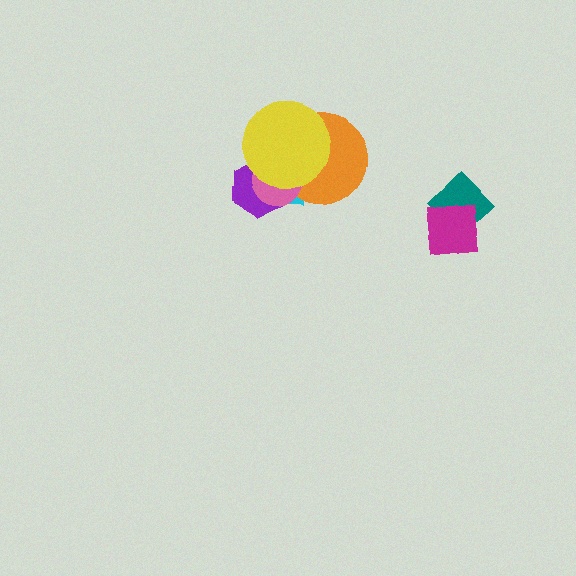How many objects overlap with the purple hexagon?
3 objects overlap with the purple hexagon.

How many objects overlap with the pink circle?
4 objects overlap with the pink circle.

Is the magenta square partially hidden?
No, no other shape covers it.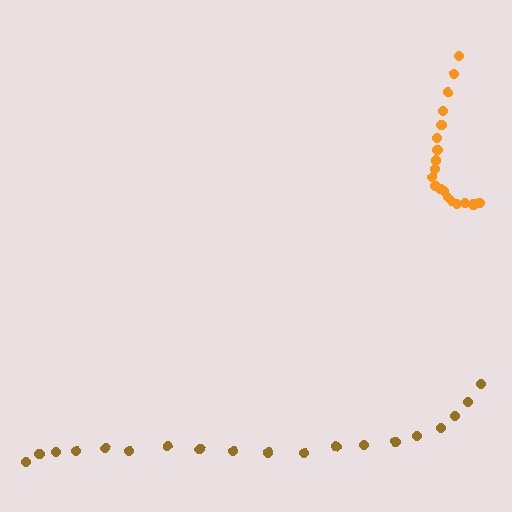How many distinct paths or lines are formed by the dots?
There are 2 distinct paths.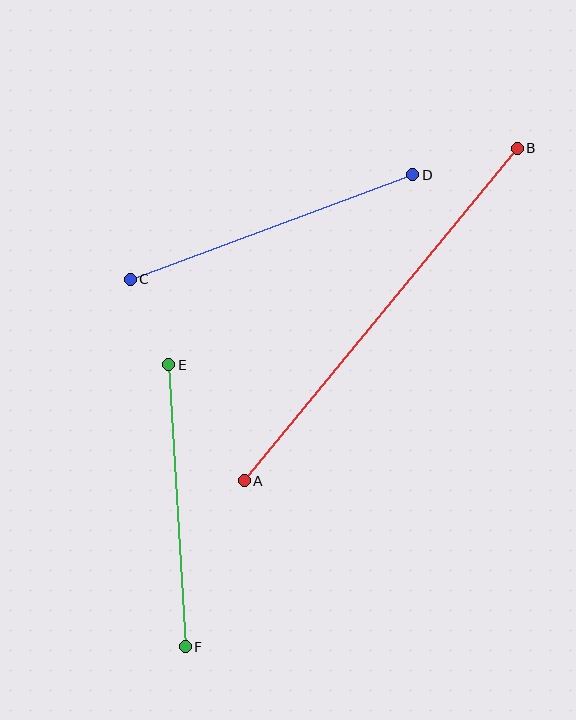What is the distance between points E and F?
The distance is approximately 283 pixels.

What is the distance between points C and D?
The distance is approximately 301 pixels.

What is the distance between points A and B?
The distance is approximately 431 pixels.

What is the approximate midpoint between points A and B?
The midpoint is at approximately (381, 314) pixels.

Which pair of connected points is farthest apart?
Points A and B are farthest apart.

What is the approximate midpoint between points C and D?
The midpoint is at approximately (272, 227) pixels.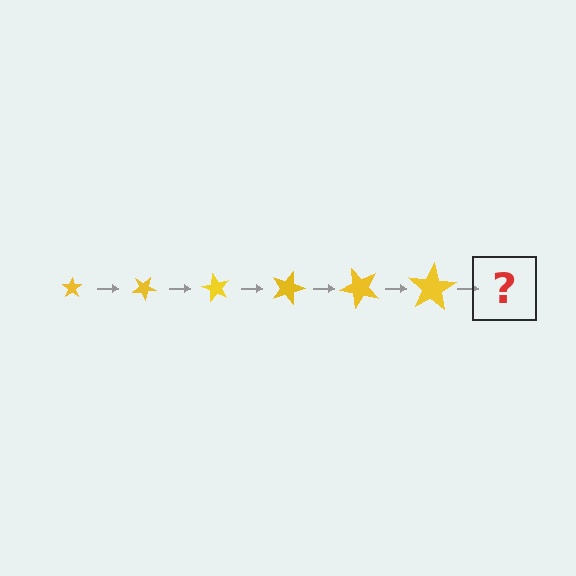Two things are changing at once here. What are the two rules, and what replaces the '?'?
The two rules are that the star grows larger each step and it rotates 30 degrees each step. The '?' should be a star, larger than the previous one and rotated 180 degrees from the start.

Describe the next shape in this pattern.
It should be a star, larger than the previous one and rotated 180 degrees from the start.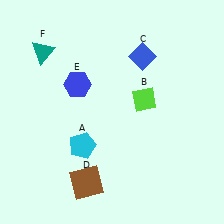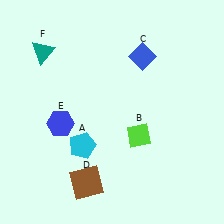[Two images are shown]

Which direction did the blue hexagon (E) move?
The blue hexagon (E) moved down.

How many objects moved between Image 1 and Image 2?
2 objects moved between the two images.